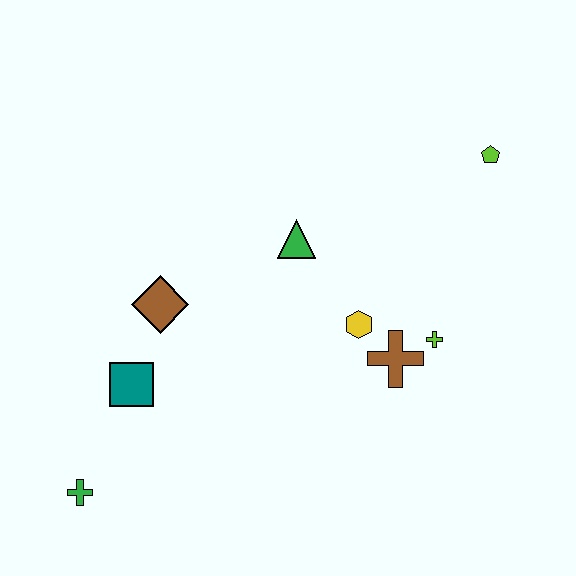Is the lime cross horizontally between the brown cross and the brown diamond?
No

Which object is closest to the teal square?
The brown diamond is closest to the teal square.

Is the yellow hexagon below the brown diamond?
Yes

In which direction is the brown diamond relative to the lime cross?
The brown diamond is to the left of the lime cross.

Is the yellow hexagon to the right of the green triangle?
Yes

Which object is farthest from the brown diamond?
The lime pentagon is farthest from the brown diamond.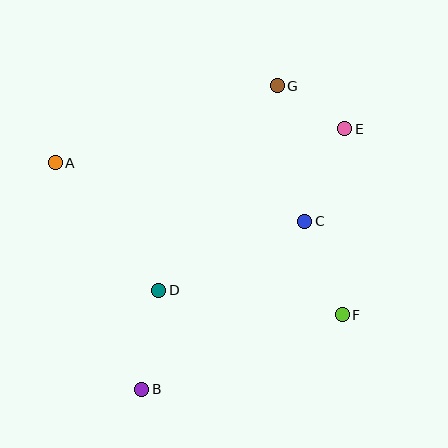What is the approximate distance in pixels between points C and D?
The distance between C and D is approximately 161 pixels.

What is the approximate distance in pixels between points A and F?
The distance between A and F is approximately 325 pixels.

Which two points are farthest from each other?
Points B and G are farthest from each other.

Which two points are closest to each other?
Points E and G are closest to each other.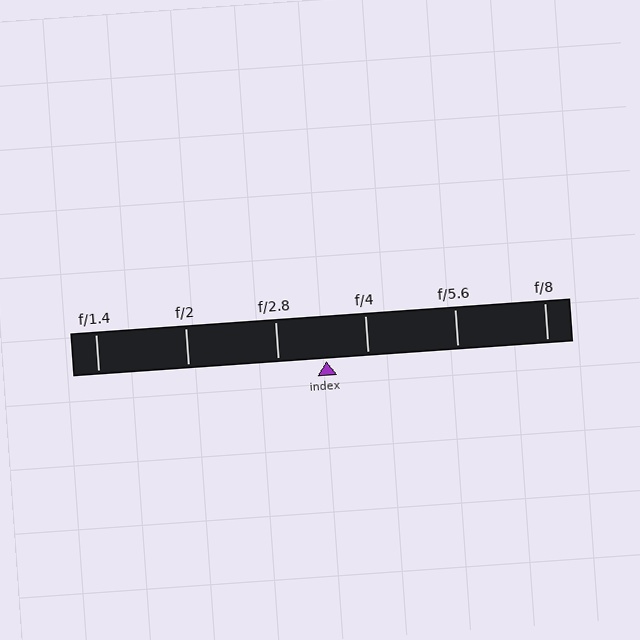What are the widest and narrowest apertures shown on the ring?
The widest aperture shown is f/1.4 and the narrowest is f/8.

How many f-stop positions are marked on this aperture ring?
There are 6 f-stop positions marked.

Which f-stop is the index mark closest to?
The index mark is closest to f/4.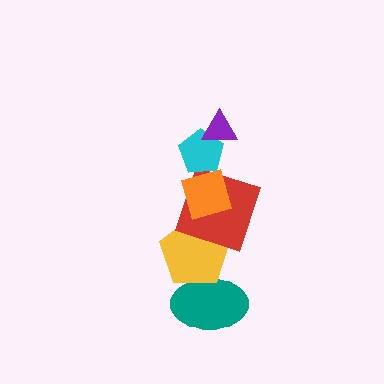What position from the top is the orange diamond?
The orange diamond is 3rd from the top.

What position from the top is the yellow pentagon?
The yellow pentagon is 5th from the top.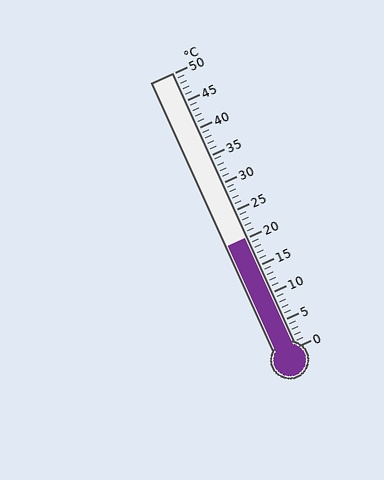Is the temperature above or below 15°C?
The temperature is above 15°C.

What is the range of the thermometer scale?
The thermometer scale ranges from 0°C to 50°C.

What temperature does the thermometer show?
The thermometer shows approximately 20°C.